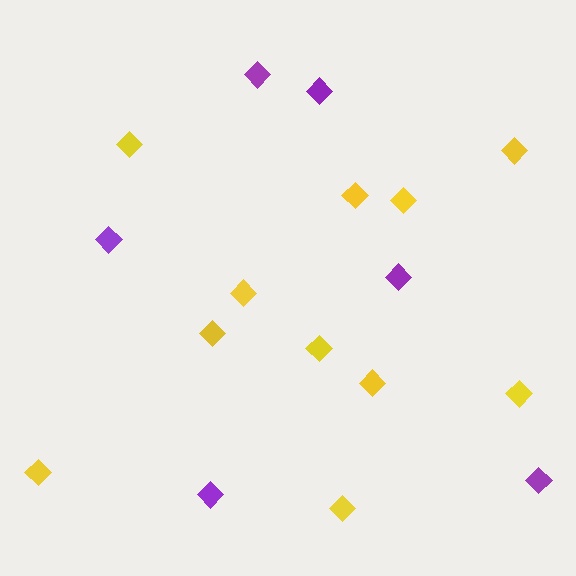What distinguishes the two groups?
There are 2 groups: one group of purple diamonds (6) and one group of yellow diamonds (11).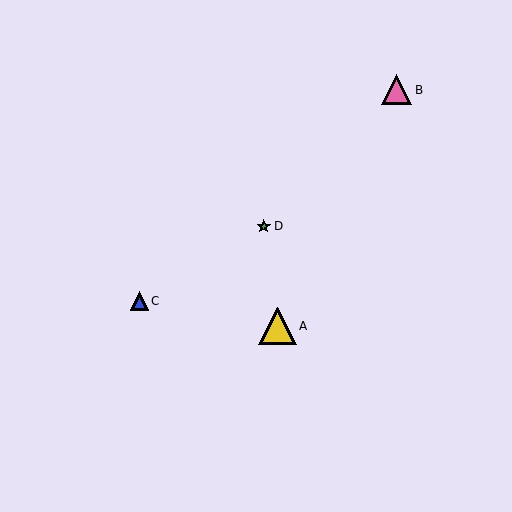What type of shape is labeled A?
Shape A is a yellow triangle.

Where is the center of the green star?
The center of the green star is at (264, 226).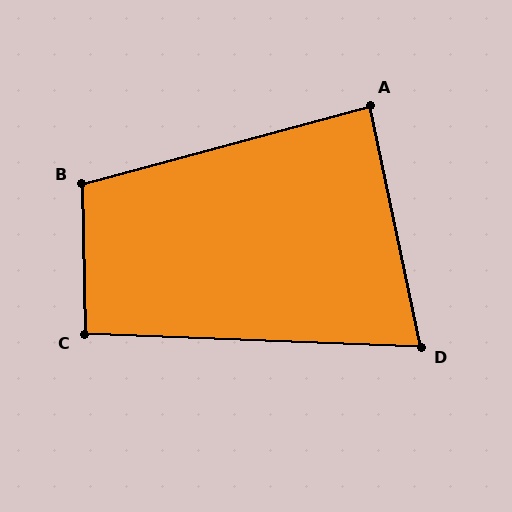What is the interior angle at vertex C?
Approximately 93 degrees (approximately right).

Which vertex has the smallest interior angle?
D, at approximately 76 degrees.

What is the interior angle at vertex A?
Approximately 87 degrees (approximately right).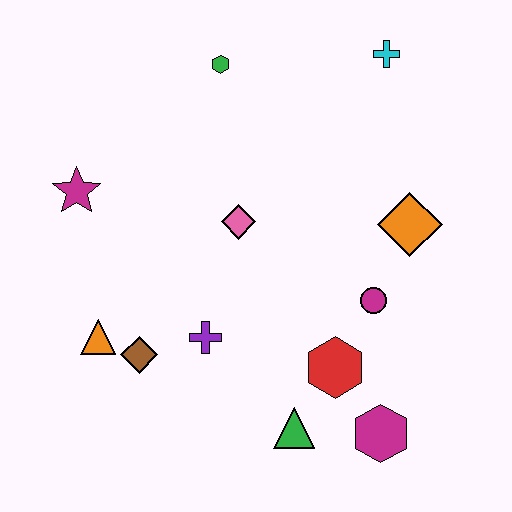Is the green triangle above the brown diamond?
No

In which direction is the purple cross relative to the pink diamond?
The purple cross is below the pink diamond.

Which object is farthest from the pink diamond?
The magenta hexagon is farthest from the pink diamond.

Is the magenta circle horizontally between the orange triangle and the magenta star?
No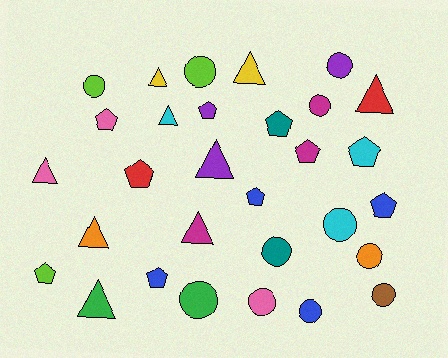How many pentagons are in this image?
There are 10 pentagons.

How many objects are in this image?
There are 30 objects.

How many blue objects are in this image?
There are 4 blue objects.